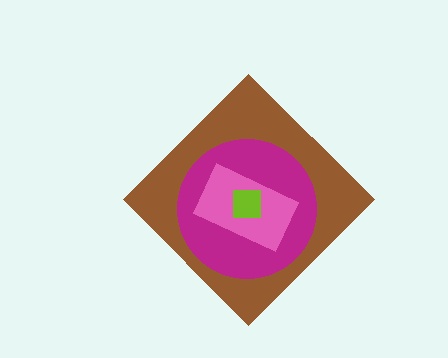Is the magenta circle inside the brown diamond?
Yes.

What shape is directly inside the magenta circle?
The pink rectangle.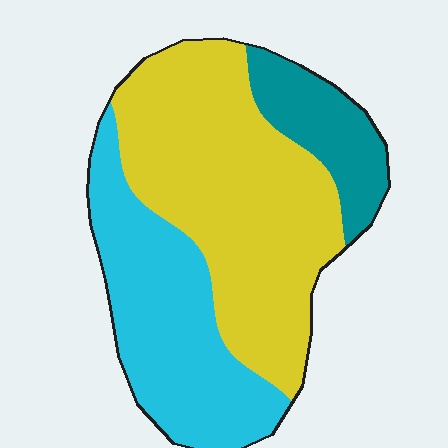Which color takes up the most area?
Yellow, at roughly 50%.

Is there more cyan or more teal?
Cyan.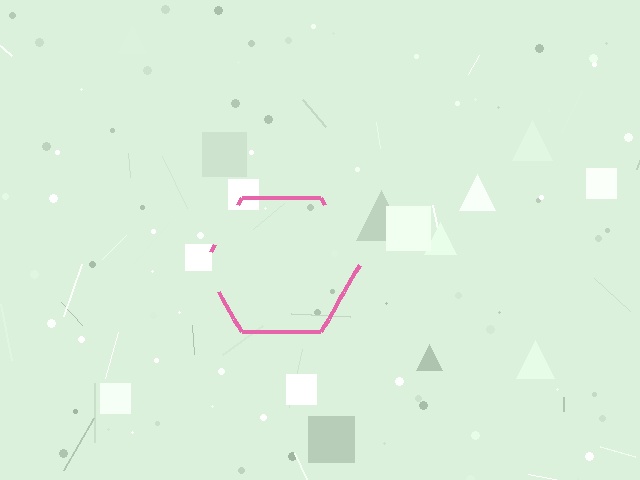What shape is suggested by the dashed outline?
The dashed outline suggests a hexagon.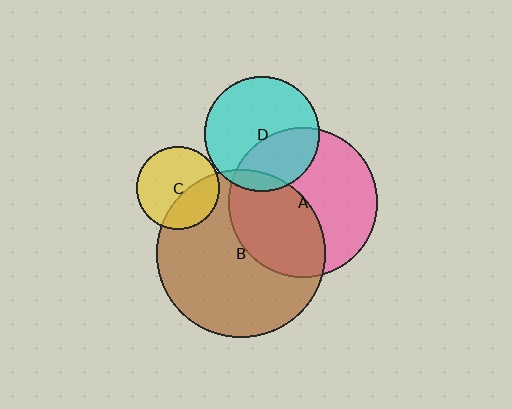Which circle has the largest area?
Circle B (brown).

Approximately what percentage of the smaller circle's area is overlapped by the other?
Approximately 10%.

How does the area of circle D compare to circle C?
Approximately 1.9 times.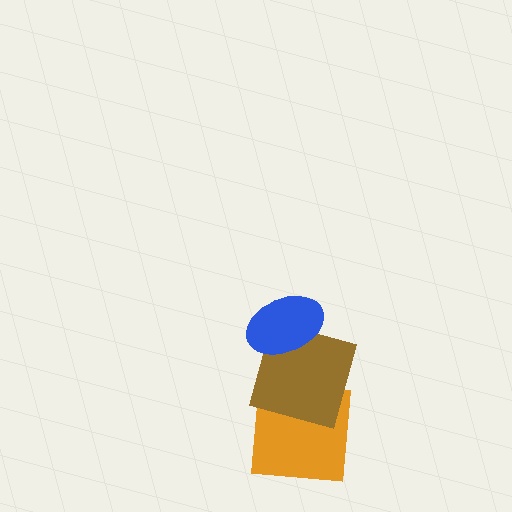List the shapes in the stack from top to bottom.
From top to bottom: the blue ellipse, the brown square, the orange square.